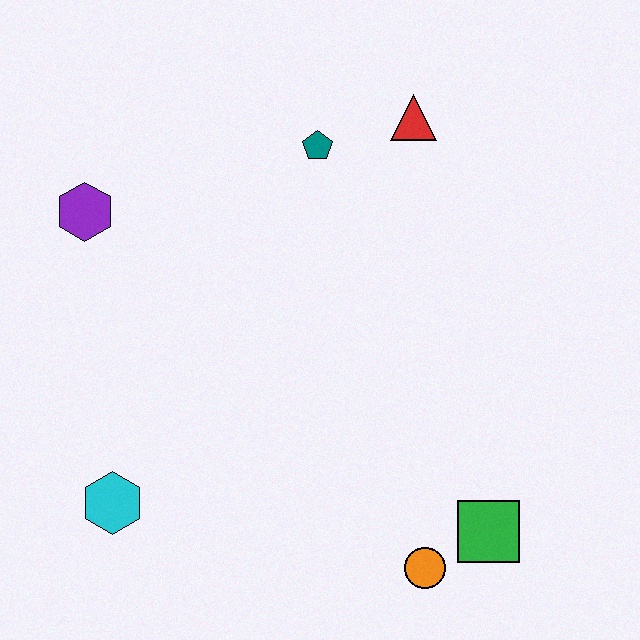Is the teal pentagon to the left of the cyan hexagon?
No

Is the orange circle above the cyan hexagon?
No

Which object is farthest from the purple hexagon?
The green square is farthest from the purple hexagon.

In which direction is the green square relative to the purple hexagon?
The green square is to the right of the purple hexagon.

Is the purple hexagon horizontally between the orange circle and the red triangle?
No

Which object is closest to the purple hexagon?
The teal pentagon is closest to the purple hexagon.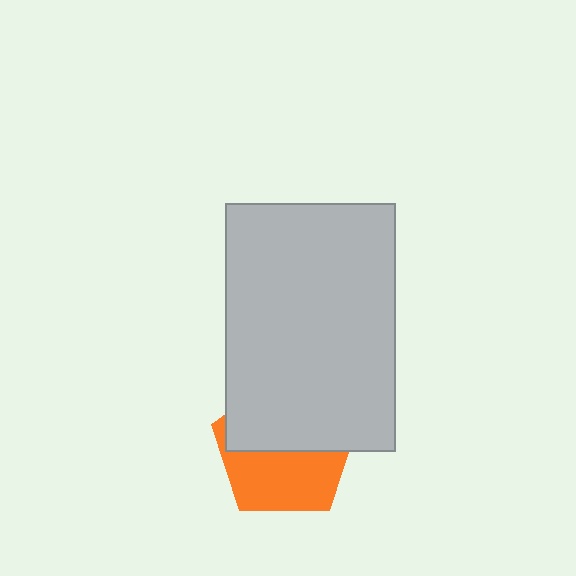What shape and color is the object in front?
The object in front is a light gray rectangle.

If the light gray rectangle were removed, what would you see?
You would see the complete orange pentagon.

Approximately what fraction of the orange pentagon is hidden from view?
Roughly 51% of the orange pentagon is hidden behind the light gray rectangle.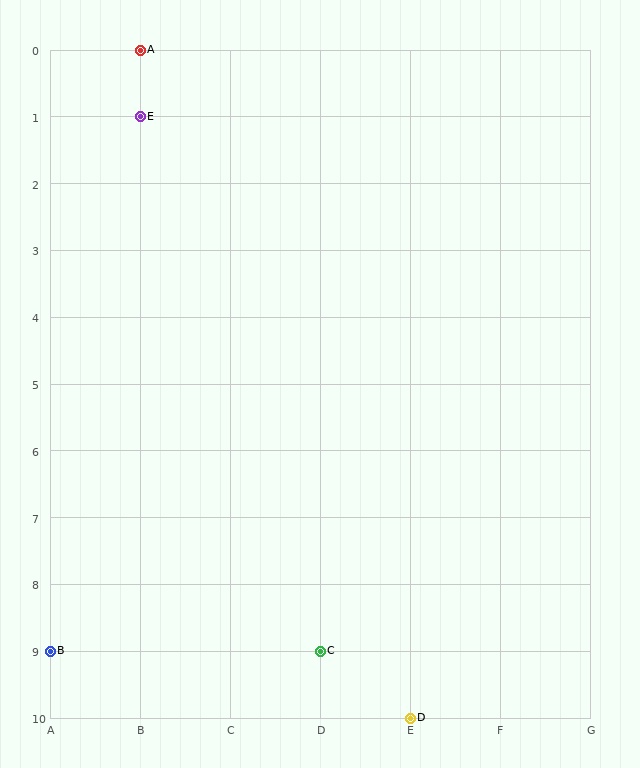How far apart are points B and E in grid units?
Points B and E are 1 column and 8 rows apart (about 8.1 grid units diagonally).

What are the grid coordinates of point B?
Point B is at grid coordinates (A, 9).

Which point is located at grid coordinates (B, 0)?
Point A is at (B, 0).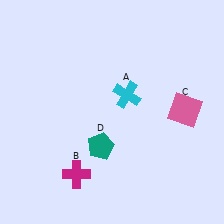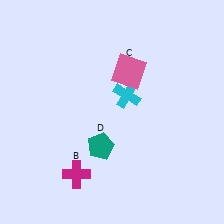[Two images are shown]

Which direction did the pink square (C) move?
The pink square (C) moved left.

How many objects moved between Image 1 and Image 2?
1 object moved between the two images.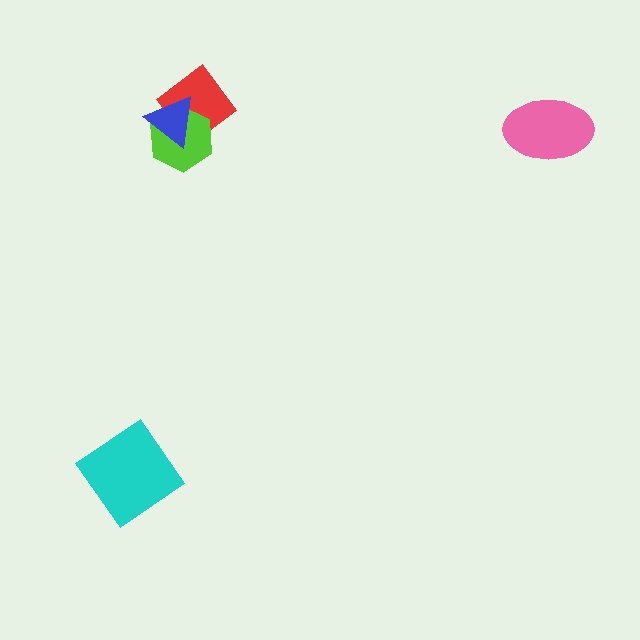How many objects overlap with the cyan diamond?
0 objects overlap with the cyan diamond.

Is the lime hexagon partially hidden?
Yes, it is partially covered by another shape.